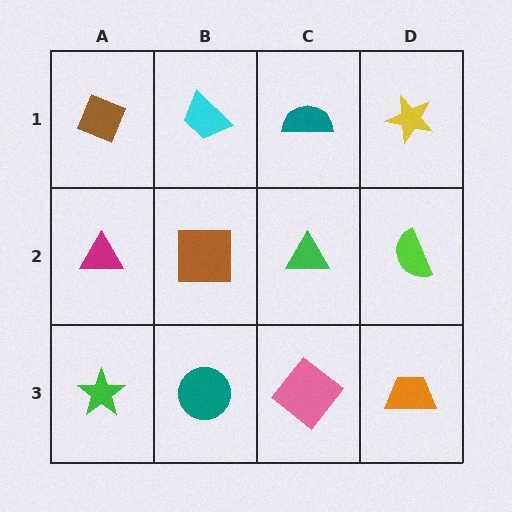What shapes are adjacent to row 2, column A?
A brown diamond (row 1, column A), a green star (row 3, column A), a brown square (row 2, column B).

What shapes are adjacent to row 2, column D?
A yellow star (row 1, column D), an orange trapezoid (row 3, column D), a green triangle (row 2, column C).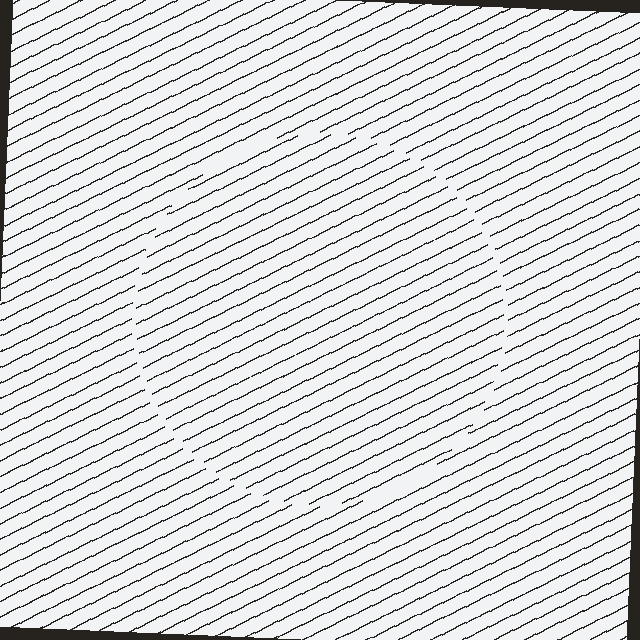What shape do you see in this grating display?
An illusory circle. The interior of the shape contains the same grating, shifted by half a period — the contour is defined by the phase discontinuity where line-ends from the inner and outer gratings abut.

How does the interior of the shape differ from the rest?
The interior of the shape contains the same grating, shifted by half a period — the contour is defined by the phase discontinuity where line-ends from the inner and outer gratings abut.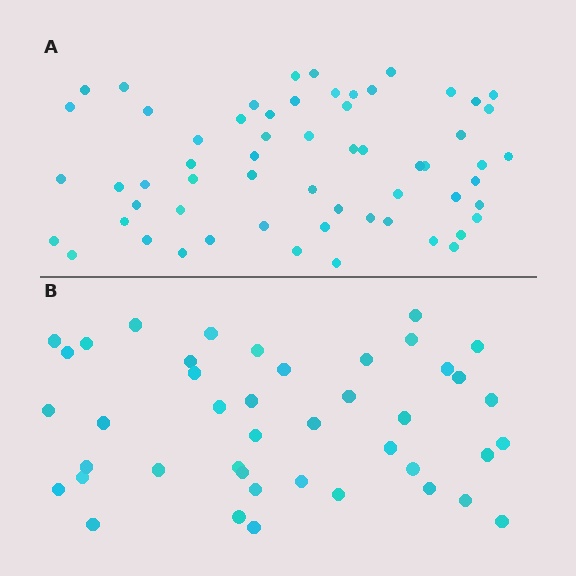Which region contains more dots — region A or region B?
Region A (the top region) has more dots.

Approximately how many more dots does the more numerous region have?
Region A has approximately 15 more dots than region B.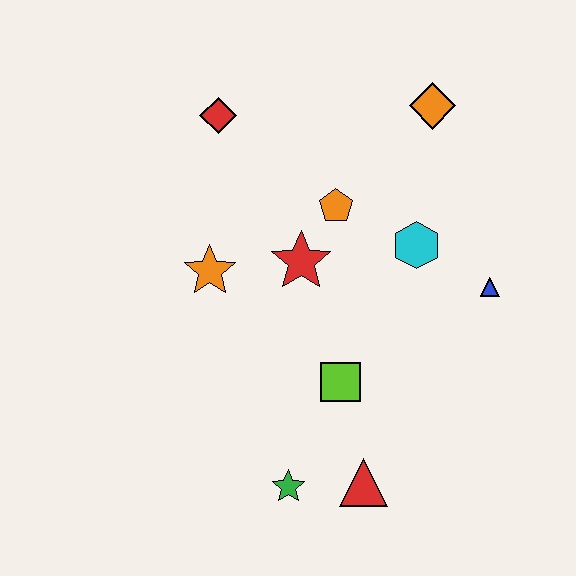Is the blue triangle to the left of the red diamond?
No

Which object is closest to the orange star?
The red star is closest to the orange star.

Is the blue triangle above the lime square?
Yes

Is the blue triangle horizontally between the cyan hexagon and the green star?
No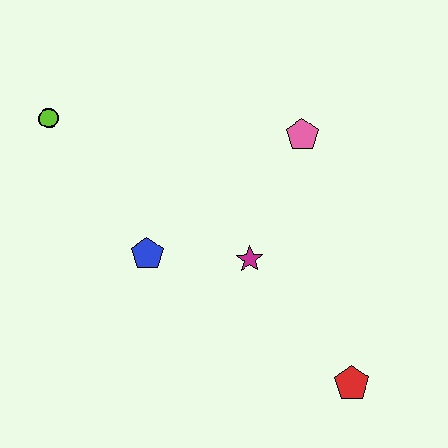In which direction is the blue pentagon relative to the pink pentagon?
The blue pentagon is to the left of the pink pentagon.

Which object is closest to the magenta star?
The blue pentagon is closest to the magenta star.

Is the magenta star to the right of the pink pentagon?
No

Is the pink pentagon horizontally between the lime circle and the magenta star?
No